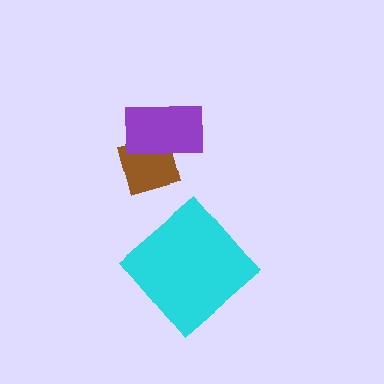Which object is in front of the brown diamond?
The purple rectangle is in front of the brown diamond.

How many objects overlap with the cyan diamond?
0 objects overlap with the cyan diamond.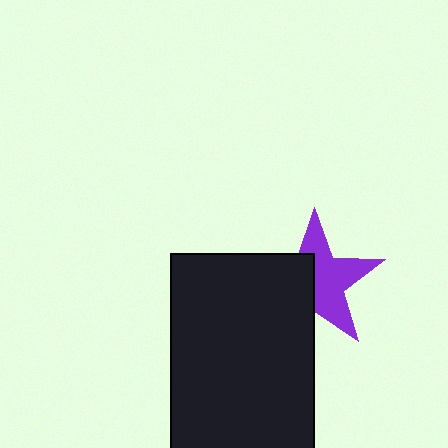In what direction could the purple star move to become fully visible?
The purple star could move right. That would shift it out from behind the black rectangle entirely.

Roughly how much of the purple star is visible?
About half of it is visible (roughly 56%).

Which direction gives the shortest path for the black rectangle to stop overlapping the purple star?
Moving left gives the shortest separation.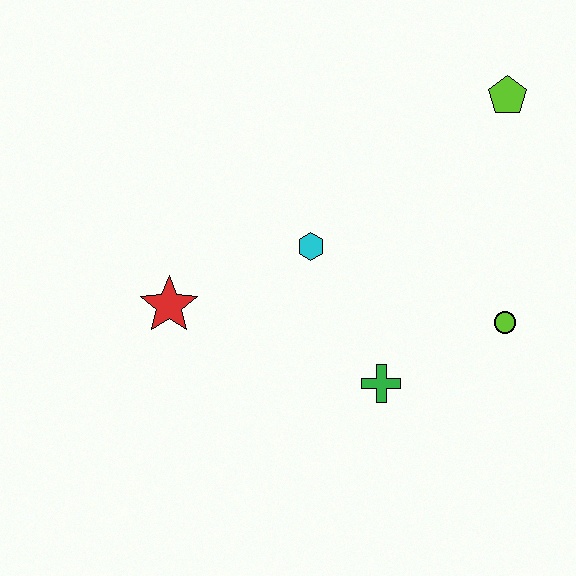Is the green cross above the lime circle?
No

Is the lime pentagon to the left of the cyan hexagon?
No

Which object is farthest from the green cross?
The lime pentagon is farthest from the green cross.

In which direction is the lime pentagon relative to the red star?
The lime pentagon is to the right of the red star.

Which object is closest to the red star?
The cyan hexagon is closest to the red star.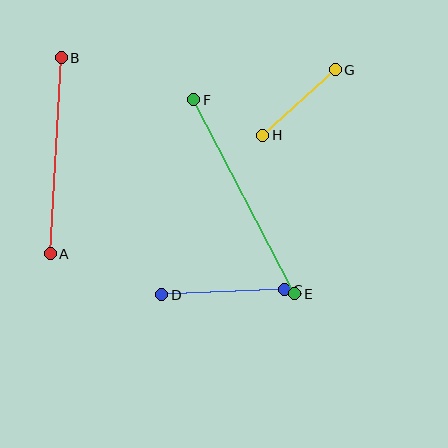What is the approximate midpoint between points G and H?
The midpoint is at approximately (299, 103) pixels.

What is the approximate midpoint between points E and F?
The midpoint is at approximately (244, 197) pixels.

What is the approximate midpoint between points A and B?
The midpoint is at approximately (56, 156) pixels.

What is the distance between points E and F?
The distance is approximately 218 pixels.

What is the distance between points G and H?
The distance is approximately 98 pixels.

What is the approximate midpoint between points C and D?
The midpoint is at approximately (223, 292) pixels.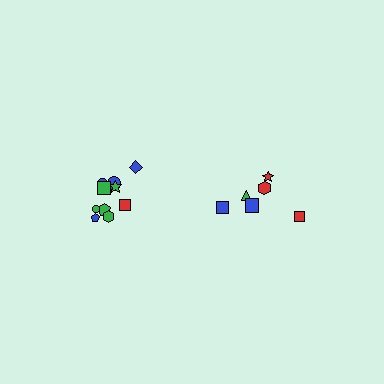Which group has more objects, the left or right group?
The left group.